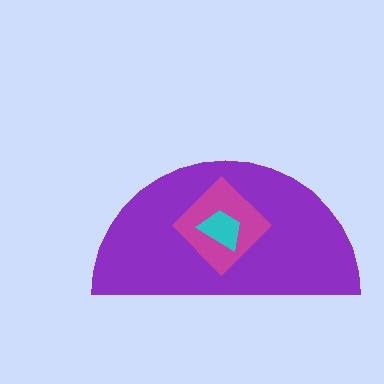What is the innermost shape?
The cyan trapezoid.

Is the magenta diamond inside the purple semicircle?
Yes.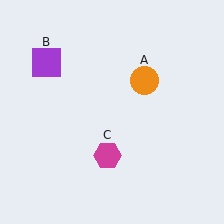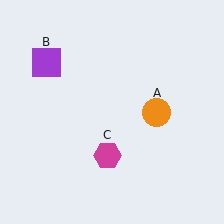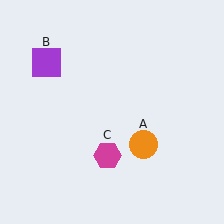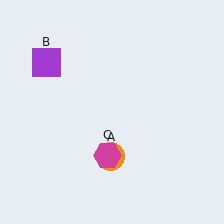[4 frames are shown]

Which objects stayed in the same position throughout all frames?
Purple square (object B) and magenta hexagon (object C) remained stationary.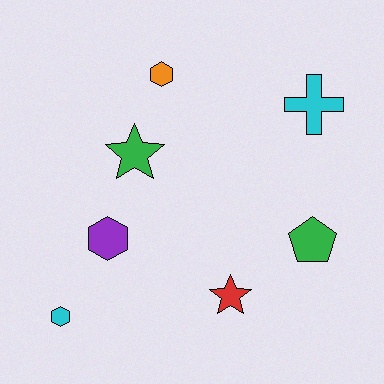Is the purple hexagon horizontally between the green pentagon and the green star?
No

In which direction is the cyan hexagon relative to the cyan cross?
The cyan hexagon is to the left of the cyan cross.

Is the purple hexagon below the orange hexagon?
Yes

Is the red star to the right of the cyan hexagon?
Yes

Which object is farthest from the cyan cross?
The cyan hexagon is farthest from the cyan cross.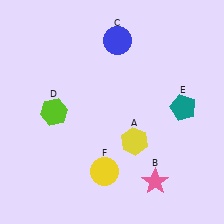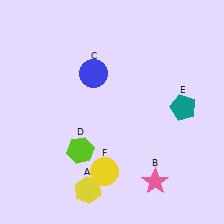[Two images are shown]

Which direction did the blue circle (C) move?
The blue circle (C) moved down.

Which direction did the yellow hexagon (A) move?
The yellow hexagon (A) moved down.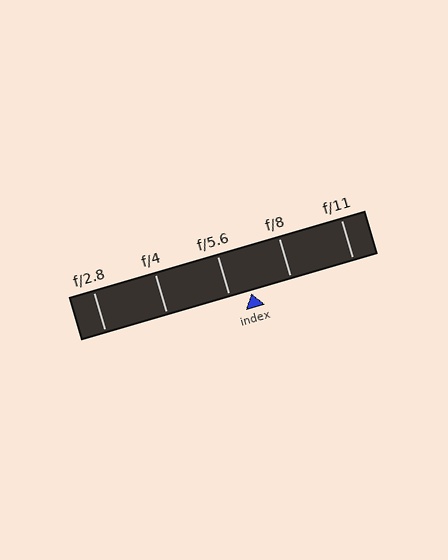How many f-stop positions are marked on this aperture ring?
There are 5 f-stop positions marked.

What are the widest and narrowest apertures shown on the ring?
The widest aperture shown is f/2.8 and the narrowest is f/11.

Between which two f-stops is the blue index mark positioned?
The index mark is between f/5.6 and f/8.